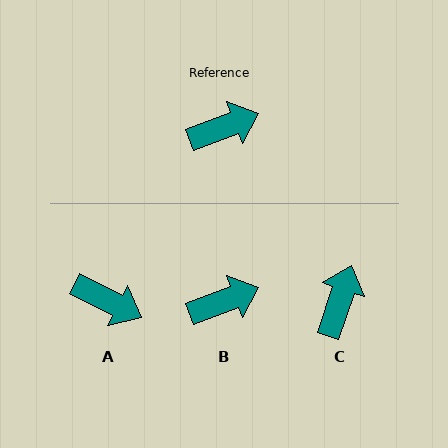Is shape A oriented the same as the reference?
No, it is off by about 47 degrees.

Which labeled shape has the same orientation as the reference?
B.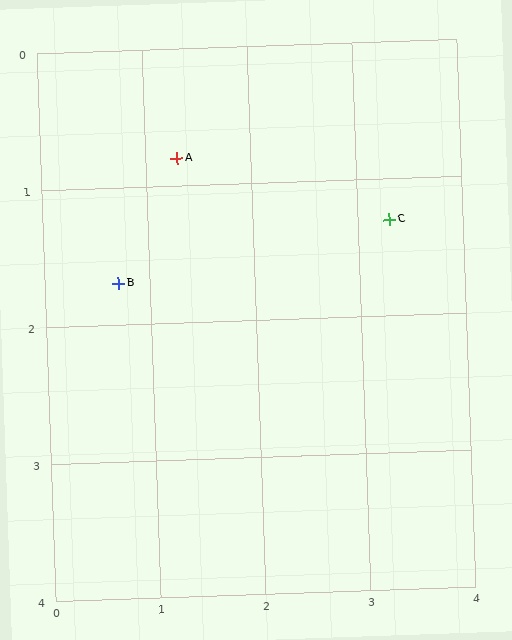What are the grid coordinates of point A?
Point A is at approximately (1.3, 0.8).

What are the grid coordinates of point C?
Point C is at approximately (3.3, 1.3).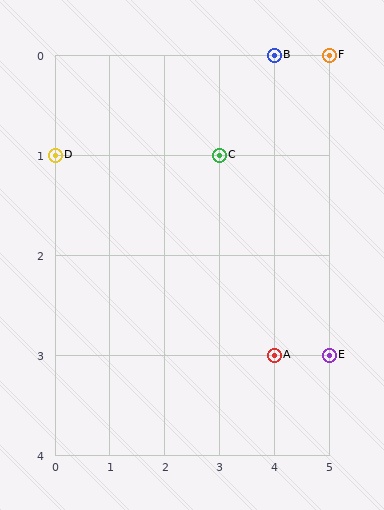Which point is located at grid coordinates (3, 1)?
Point C is at (3, 1).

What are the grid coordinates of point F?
Point F is at grid coordinates (5, 0).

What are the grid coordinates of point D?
Point D is at grid coordinates (0, 1).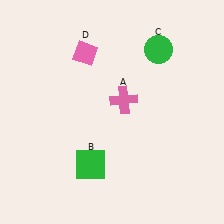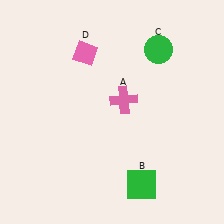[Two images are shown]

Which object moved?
The green square (B) moved right.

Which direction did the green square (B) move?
The green square (B) moved right.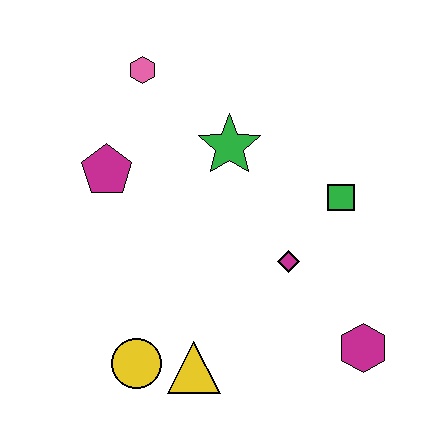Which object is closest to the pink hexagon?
The magenta pentagon is closest to the pink hexagon.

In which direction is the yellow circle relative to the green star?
The yellow circle is below the green star.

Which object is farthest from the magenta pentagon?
The magenta hexagon is farthest from the magenta pentagon.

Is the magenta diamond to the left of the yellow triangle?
No